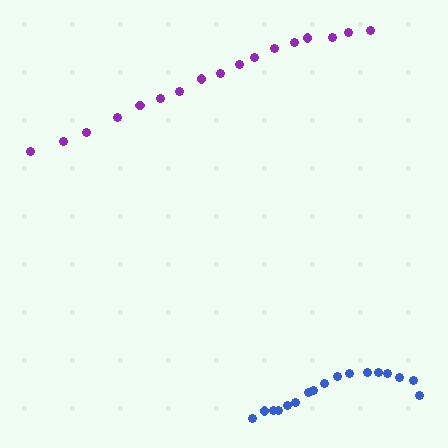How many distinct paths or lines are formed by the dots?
There are 2 distinct paths.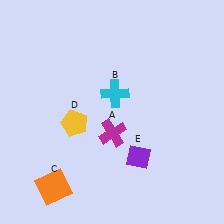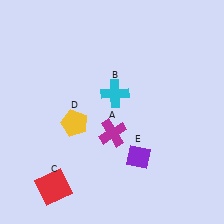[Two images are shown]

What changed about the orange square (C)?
In Image 1, C is orange. In Image 2, it changed to red.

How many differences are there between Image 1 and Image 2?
There is 1 difference between the two images.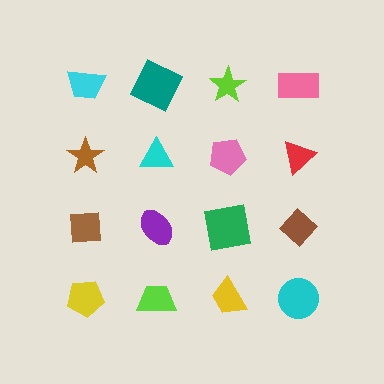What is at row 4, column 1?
A yellow pentagon.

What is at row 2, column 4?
A red triangle.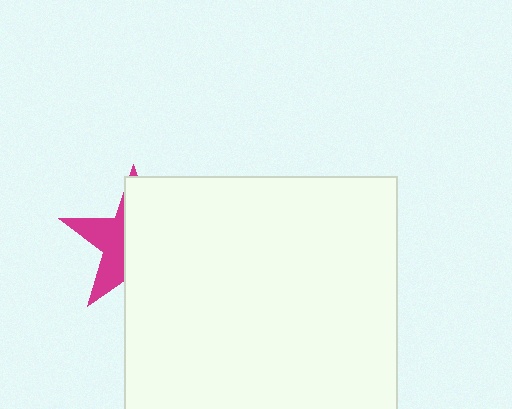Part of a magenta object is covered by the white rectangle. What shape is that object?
It is a star.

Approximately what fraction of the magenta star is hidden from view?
Roughly 63% of the magenta star is hidden behind the white rectangle.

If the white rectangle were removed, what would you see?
You would see the complete magenta star.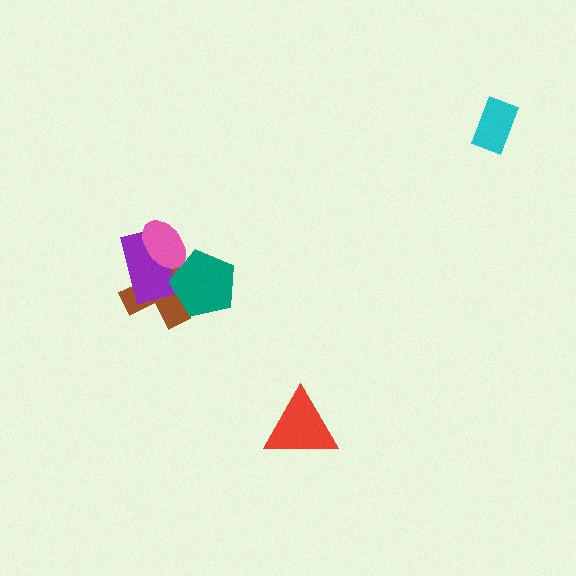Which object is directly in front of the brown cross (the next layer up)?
The purple rectangle is directly in front of the brown cross.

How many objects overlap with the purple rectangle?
3 objects overlap with the purple rectangle.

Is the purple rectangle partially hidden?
Yes, it is partially covered by another shape.